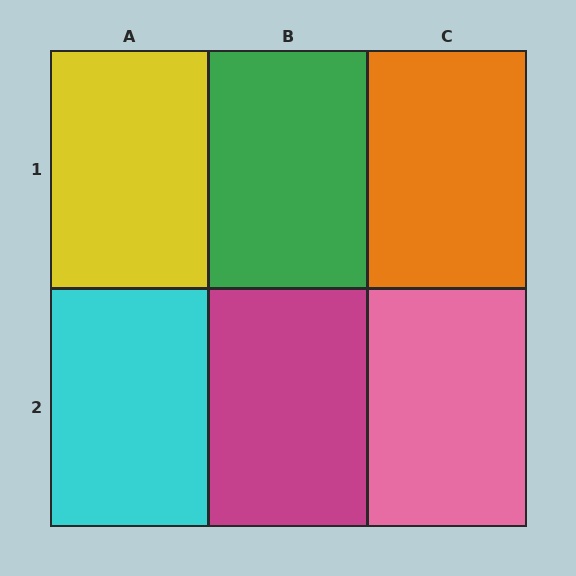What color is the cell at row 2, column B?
Magenta.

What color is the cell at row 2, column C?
Pink.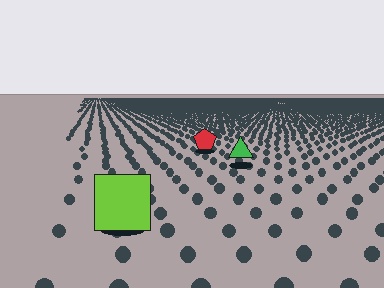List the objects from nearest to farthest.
From nearest to farthest: the lime square, the green triangle, the red pentagon.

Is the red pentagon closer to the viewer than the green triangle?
No. The green triangle is closer — you can tell from the texture gradient: the ground texture is coarser near it.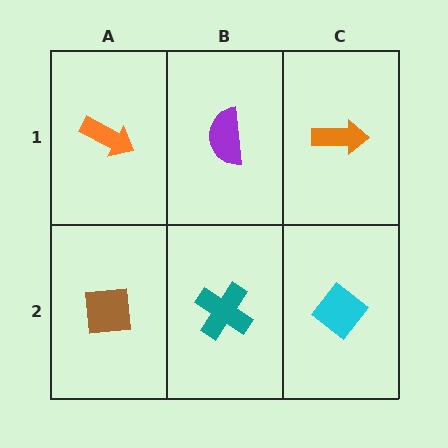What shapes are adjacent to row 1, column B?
A teal cross (row 2, column B), an orange arrow (row 1, column A), an orange arrow (row 1, column C).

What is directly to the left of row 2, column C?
A teal cross.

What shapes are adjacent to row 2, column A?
An orange arrow (row 1, column A), a teal cross (row 2, column B).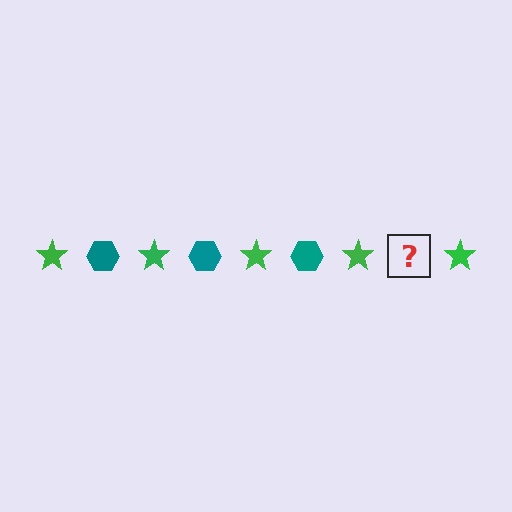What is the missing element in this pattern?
The missing element is a teal hexagon.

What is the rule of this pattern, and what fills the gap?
The rule is that the pattern alternates between green star and teal hexagon. The gap should be filled with a teal hexagon.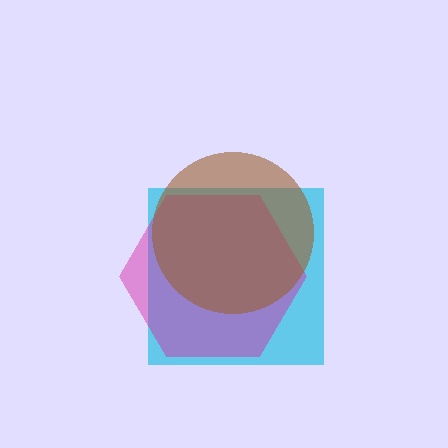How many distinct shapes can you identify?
There are 3 distinct shapes: a cyan square, a magenta hexagon, a brown circle.